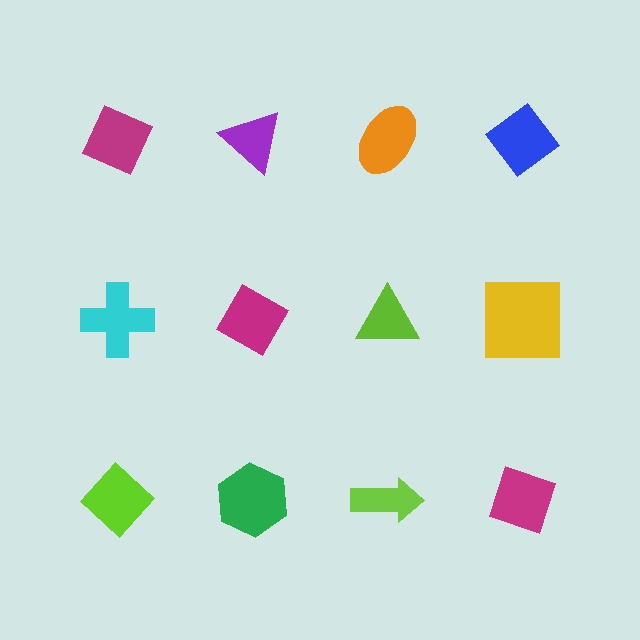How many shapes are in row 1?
4 shapes.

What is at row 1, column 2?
A purple triangle.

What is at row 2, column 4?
A yellow square.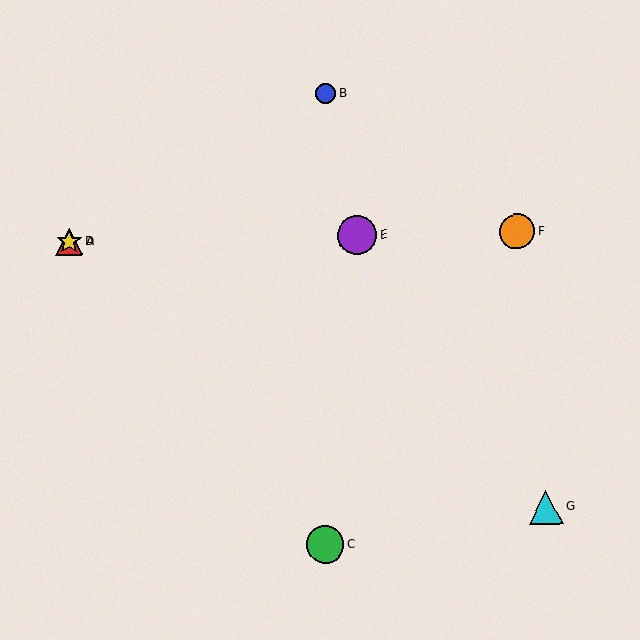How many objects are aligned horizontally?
4 objects (A, D, E, F) are aligned horizontally.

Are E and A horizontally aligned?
Yes, both are at y≈235.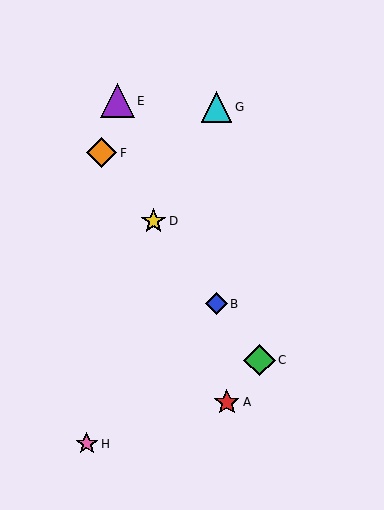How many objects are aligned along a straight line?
4 objects (B, C, D, F) are aligned along a straight line.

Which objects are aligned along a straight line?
Objects B, C, D, F are aligned along a straight line.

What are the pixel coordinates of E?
Object E is at (117, 101).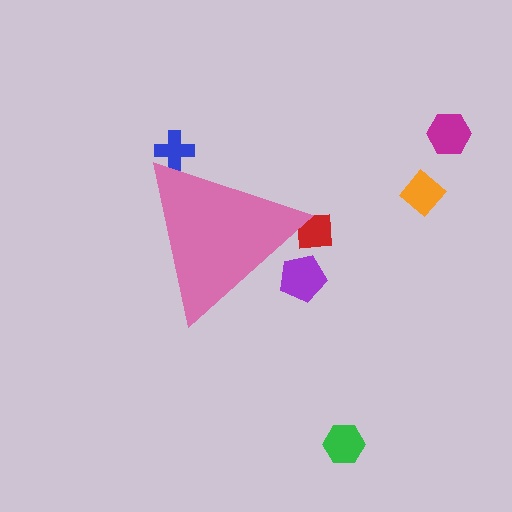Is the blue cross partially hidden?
Yes, the blue cross is partially hidden behind the pink triangle.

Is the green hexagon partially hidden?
No, the green hexagon is fully visible.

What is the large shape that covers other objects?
A pink triangle.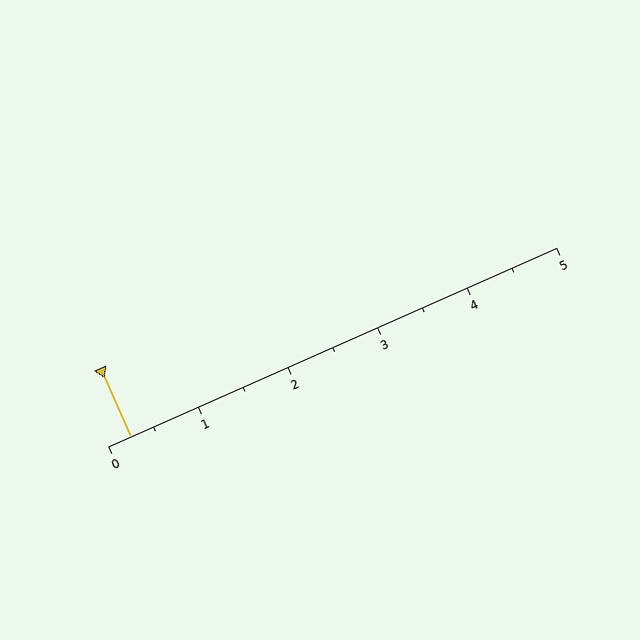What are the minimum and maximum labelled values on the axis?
The axis runs from 0 to 5.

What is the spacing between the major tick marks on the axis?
The major ticks are spaced 1 apart.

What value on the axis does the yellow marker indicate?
The marker indicates approximately 0.2.